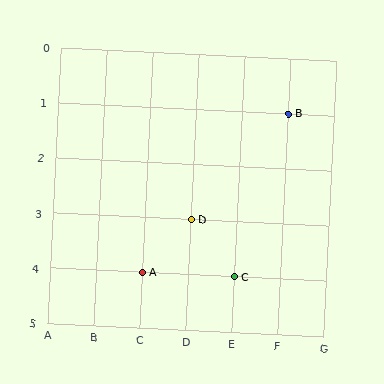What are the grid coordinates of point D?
Point D is at grid coordinates (D, 3).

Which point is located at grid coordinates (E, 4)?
Point C is at (E, 4).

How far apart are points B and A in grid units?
Points B and A are 3 columns and 3 rows apart (about 4.2 grid units diagonally).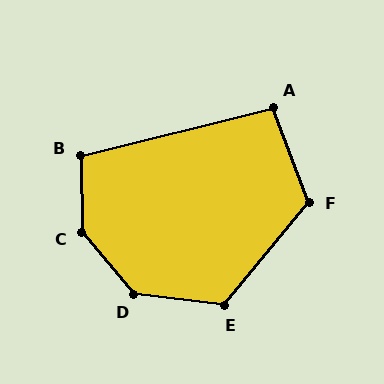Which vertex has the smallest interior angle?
A, at approximately 97 degrees.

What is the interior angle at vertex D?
Approximately 137 degrees (obtuse).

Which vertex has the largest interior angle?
C, at approximately 141 degrees.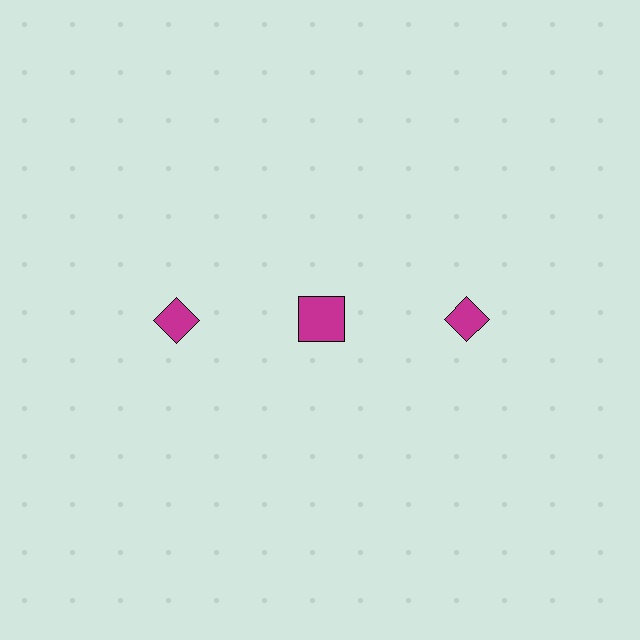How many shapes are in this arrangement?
There are 3 shapes arranged in a grid pattern.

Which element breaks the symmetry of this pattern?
The magenta square in the top row, second from left column breaks the symmetry. All other shapes are magenta diamonds.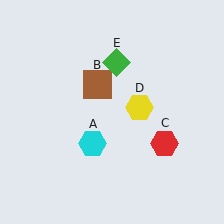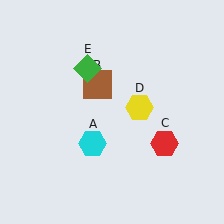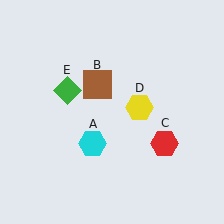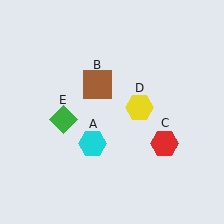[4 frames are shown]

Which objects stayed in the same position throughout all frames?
Cyan hexagon (object A) and brown square (object B) and red hexagon (object C) and yellow hexagon (object D) remained stationary.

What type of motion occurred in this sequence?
The green diamond (object E) rotated counterclockwise around the center of the scene.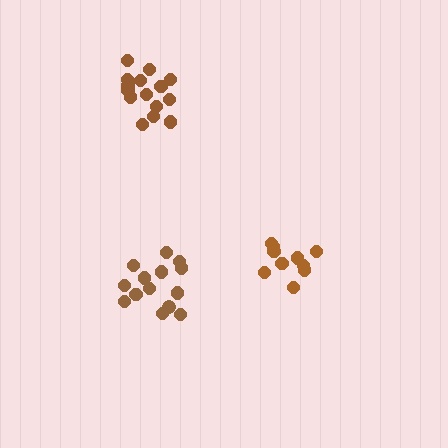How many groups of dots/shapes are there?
There are 3 groups.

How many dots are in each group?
Group 1: 14 dots, Group 2: 10 dots, Group 3: 15 dots (39 total).